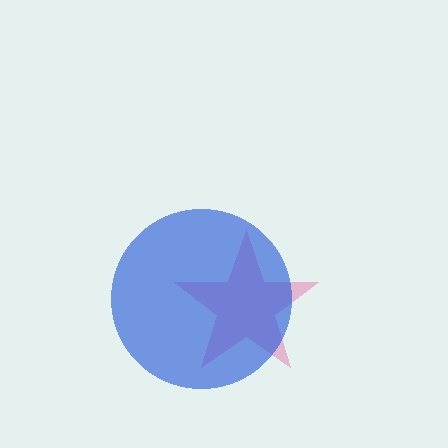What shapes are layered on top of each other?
The layered shapes are: a pink star, a blue circle.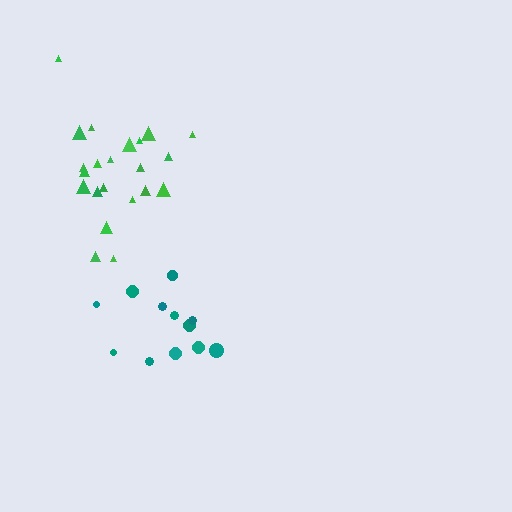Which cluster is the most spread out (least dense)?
Teal.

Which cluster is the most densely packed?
Green.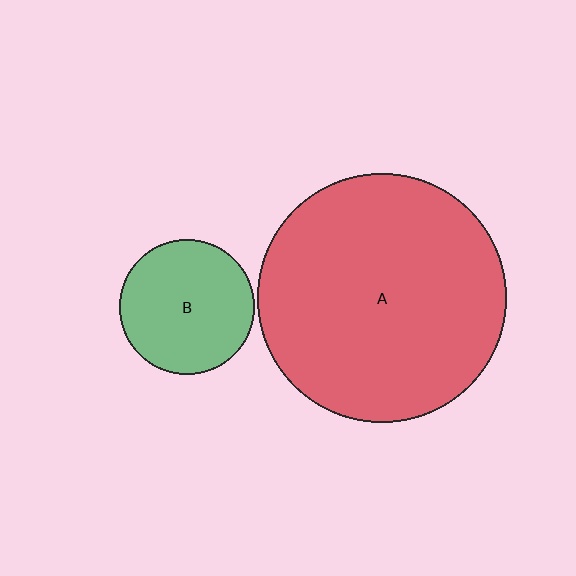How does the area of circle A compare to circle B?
Approximately 3.4 times.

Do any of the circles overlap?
No, none of the circles overlap.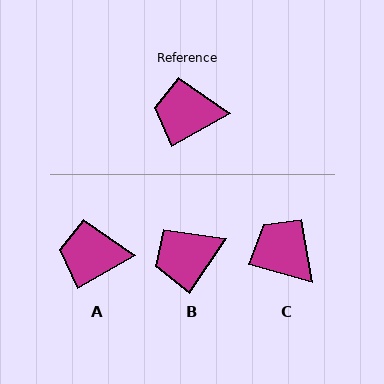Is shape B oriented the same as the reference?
No, it is off by about 27 degrees.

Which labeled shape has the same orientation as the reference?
A.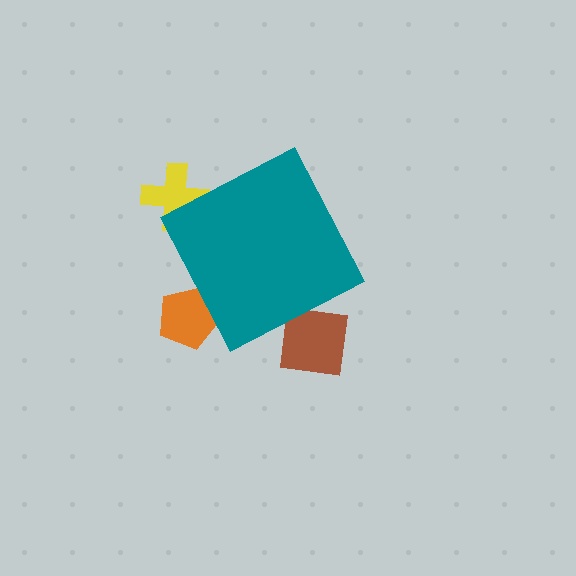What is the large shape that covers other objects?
A teal diamond.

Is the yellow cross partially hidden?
Yes, the yellow cross is partially hidden behind the teal diamond.